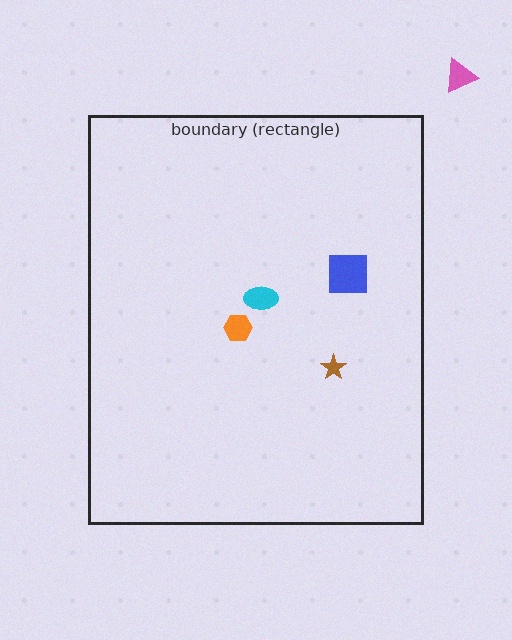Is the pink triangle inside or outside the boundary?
Outside.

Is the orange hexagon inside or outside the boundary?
Inside.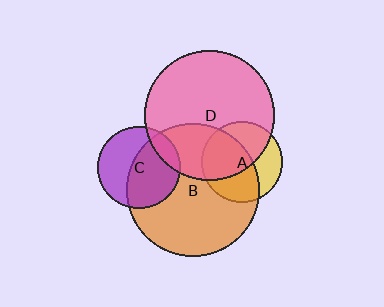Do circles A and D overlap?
Yes.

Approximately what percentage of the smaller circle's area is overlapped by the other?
Approximately 55%.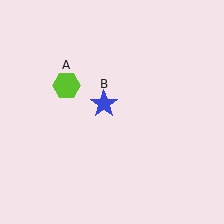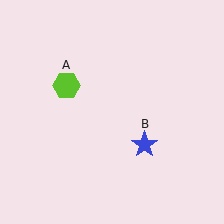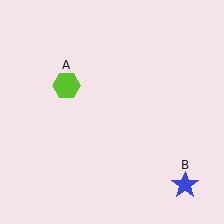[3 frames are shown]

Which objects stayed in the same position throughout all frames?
Lime hexagon (object A) remained stationary.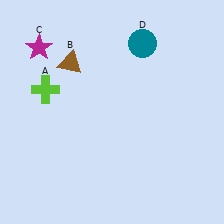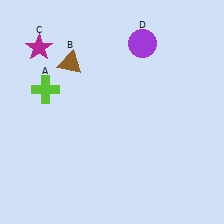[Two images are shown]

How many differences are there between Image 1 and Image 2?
There is 1 difference between the two images.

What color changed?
The circle (D) changed from teal in Image 1 to purple in Image 2.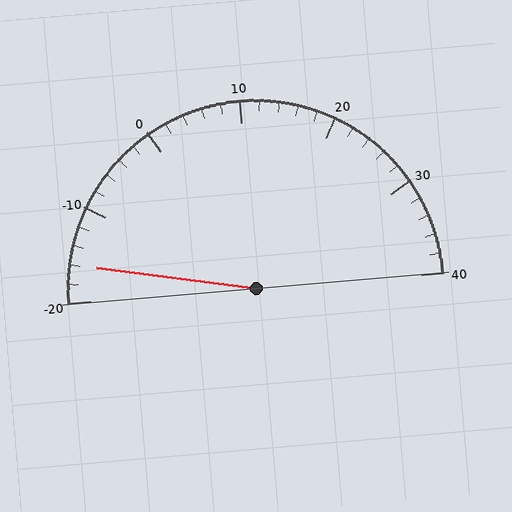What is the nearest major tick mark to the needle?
The nearest major tick mark is -20.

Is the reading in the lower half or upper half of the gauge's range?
The reading is in the lower half of the range (-20 to 40).